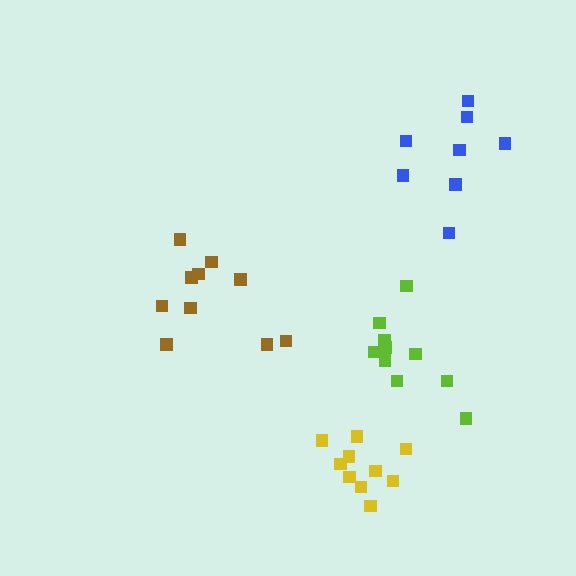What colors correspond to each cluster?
The clusters are colored: lime, yellow, brown, blue.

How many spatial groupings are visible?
There are 4 spatial groupings.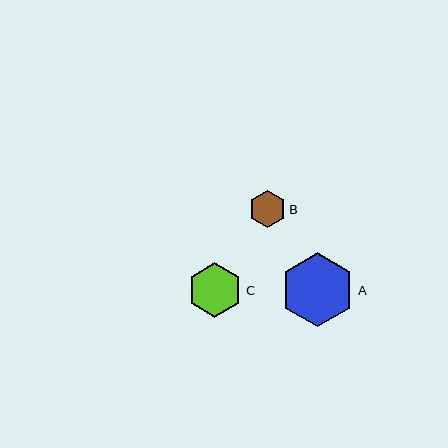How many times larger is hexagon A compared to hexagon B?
Hexagon A is approximately 2.1 times the size of hexagon B.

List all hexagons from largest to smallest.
From largest to smallest: A, C, B.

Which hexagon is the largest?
Hexagon A is the largest with a size of approximately 74 pixels.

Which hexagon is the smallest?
Hexagon B is the smallest with a size of approximately 36 pixels.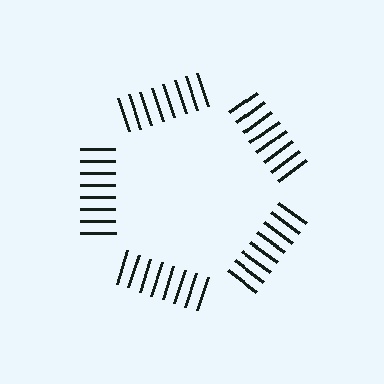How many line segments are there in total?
40 — 8 along each of the 5 edges.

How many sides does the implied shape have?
5 sides — the line-ends trace a pentagon.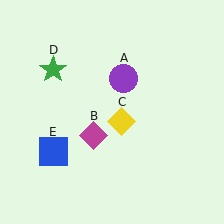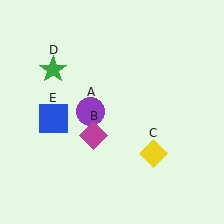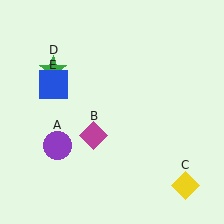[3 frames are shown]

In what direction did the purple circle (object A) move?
The purple circle (object A) moved down and to the left.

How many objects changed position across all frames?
3 objects changed position: purple circle (object A), yellow diamond (object C), blue square (object E).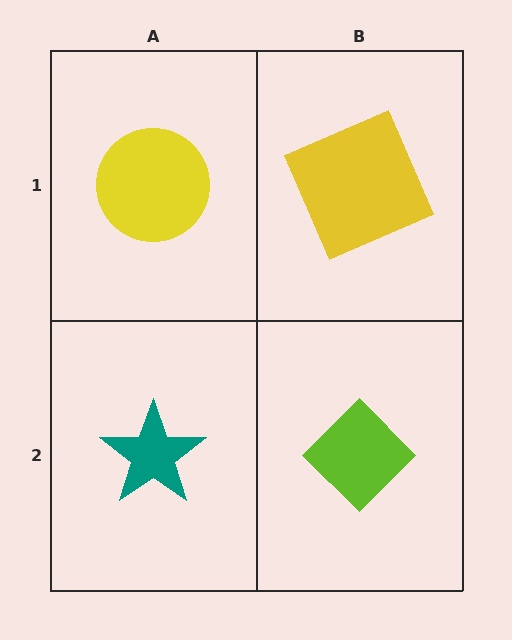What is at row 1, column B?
A yellow square.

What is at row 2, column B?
A lime diamond.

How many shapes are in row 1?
2 shapes.